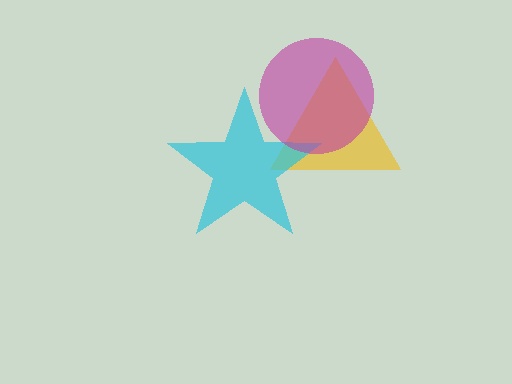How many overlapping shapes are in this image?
There are 3 overlapping shapes in the image.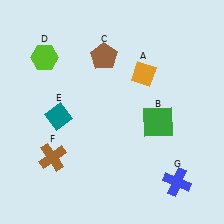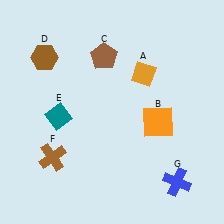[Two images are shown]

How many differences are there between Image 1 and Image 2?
There are 2 differences between the two images.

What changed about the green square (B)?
In Image 1, B is green. In Image 2, it changed to orange.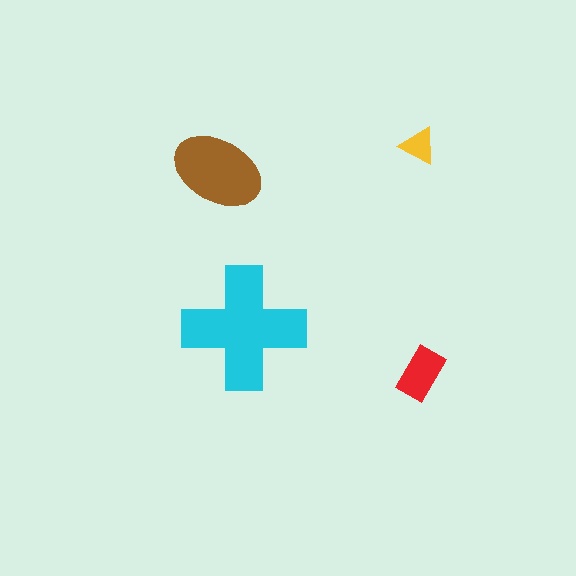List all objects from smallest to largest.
The yellow triangle, the red rectangle, the brown ellipse, the cyan cross.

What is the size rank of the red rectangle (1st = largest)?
3rd.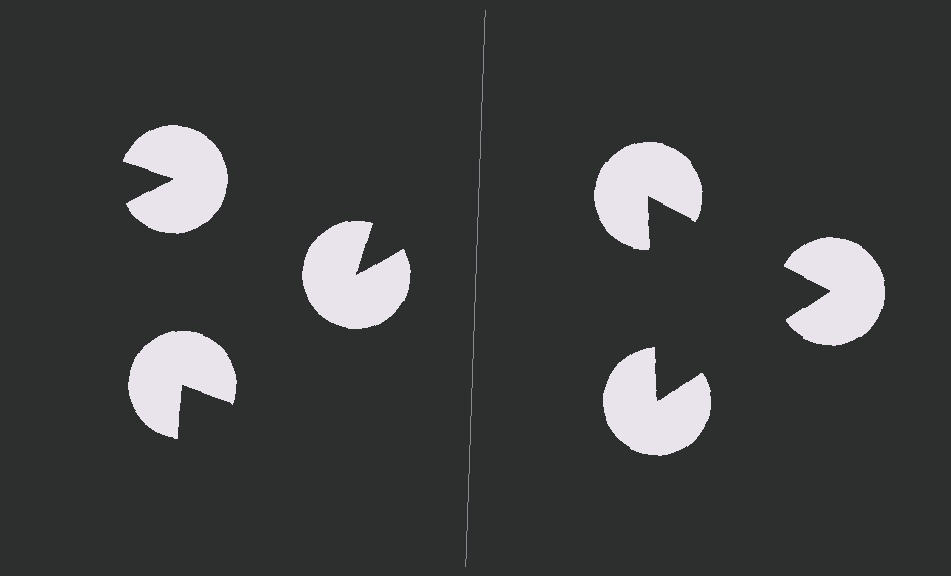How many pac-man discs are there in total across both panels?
6 — 3 on each side.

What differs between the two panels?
The pac-man discs are positioned identically on both sides; only the wedge orientations differ. On the right they align to a triangle; on the left they are misaligned.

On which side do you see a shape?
An illusory triangle appears on the right side. On the left side the wedge cuts are rotated, so no coherent shape forms.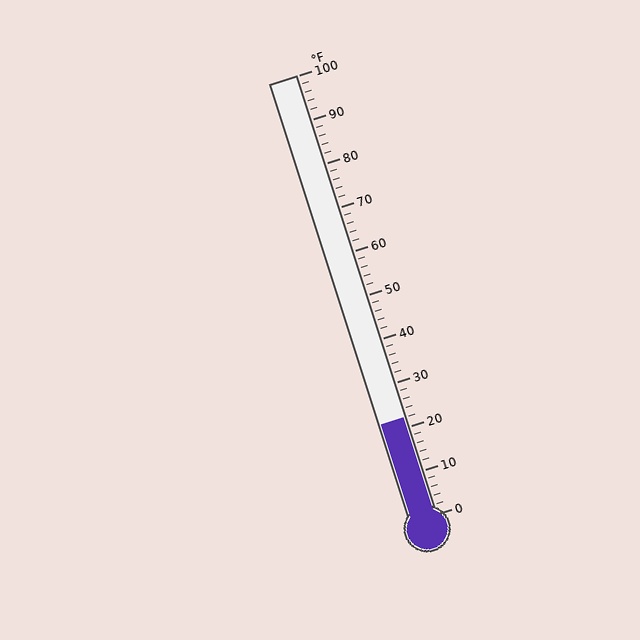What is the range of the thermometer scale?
The thermometer scale ranges from 0°F to 100°F.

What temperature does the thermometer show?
The thermometer shows approximately 22°F.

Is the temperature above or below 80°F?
The temperature is below 80°F.